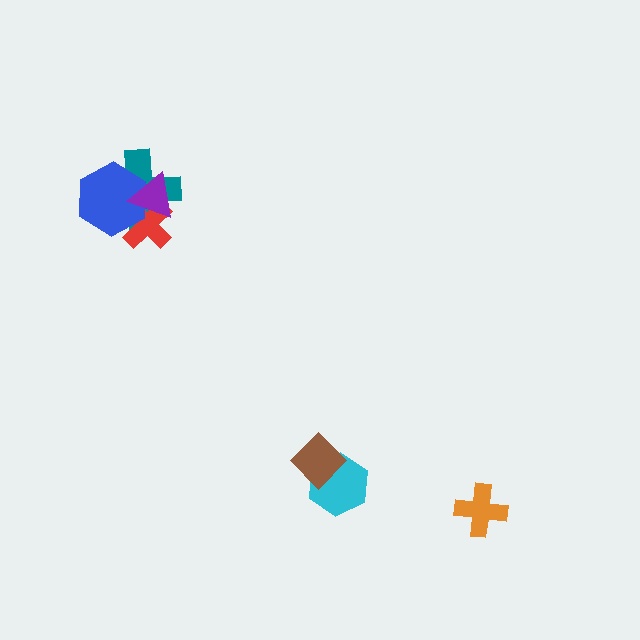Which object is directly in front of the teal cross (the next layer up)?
The red cross is directly in front of the teal cross.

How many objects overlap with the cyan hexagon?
1 object overlaps with the cyan hexagon.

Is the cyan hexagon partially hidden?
Yes, it is partially covered by another shape.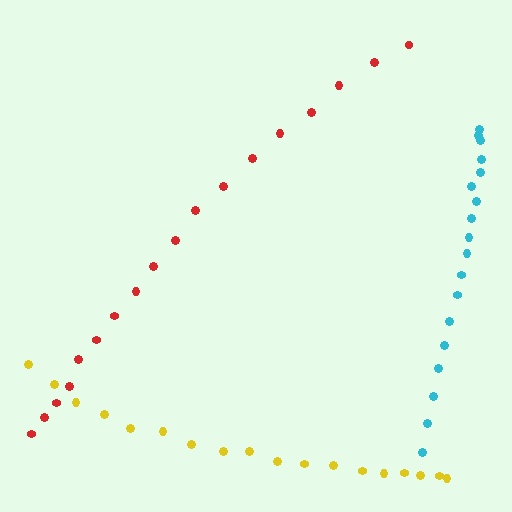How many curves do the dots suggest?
There are 3 distinct paths.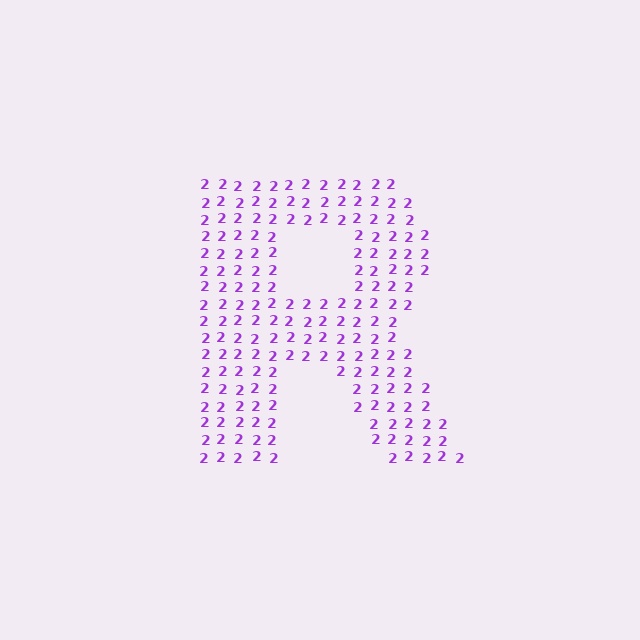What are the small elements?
The small elements are digit 2's.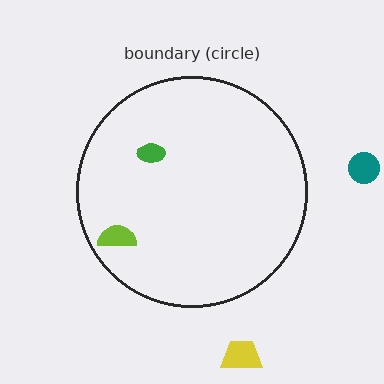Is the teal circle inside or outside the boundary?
Outside.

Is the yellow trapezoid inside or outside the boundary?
Outside.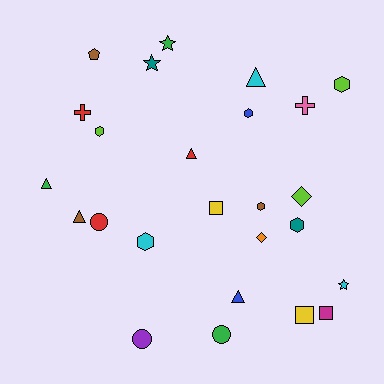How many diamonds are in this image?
There are 2 diamonds.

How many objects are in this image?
There are 25 objects.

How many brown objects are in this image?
There are 3 brown objects.